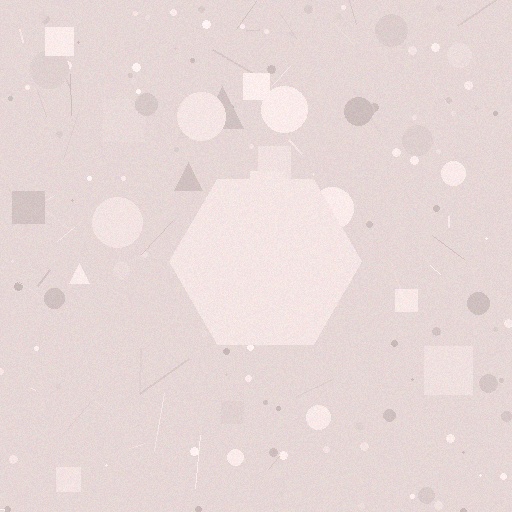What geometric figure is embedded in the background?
A hexagon is embedded in the background.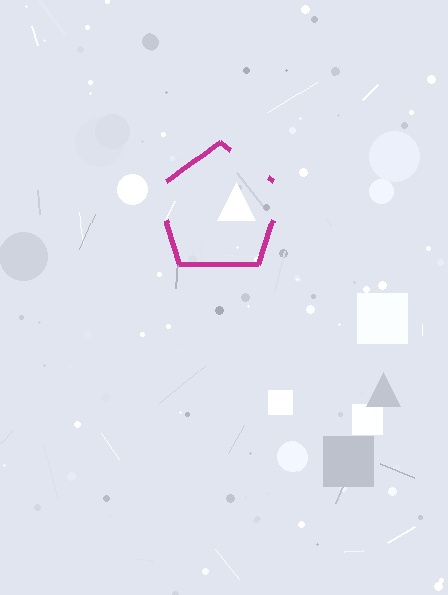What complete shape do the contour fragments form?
The contour fragments form a pentagon.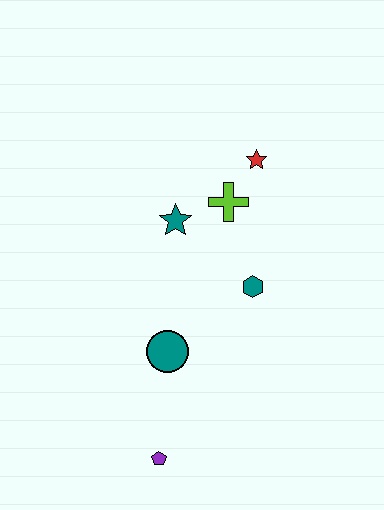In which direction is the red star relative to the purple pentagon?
The red star is above the purple pentagon.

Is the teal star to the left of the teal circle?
No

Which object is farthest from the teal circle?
The red star is farthest from the teal circle.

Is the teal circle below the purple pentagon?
No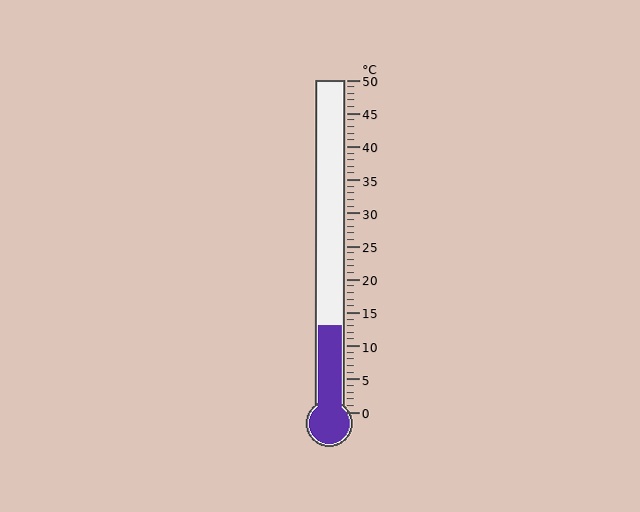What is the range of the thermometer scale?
The thermometer scale ranges from 0°C to 50°C.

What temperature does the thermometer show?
The thermometer shows approximately 13°C.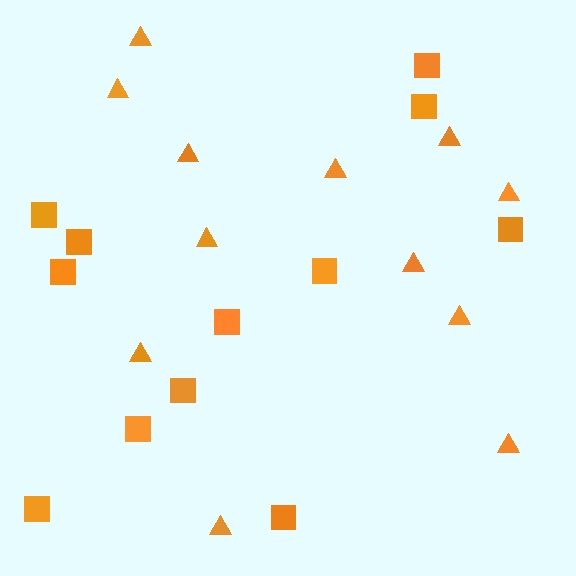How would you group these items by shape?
There are 2 groups: one group of triangles (12) and one group of squares (12).